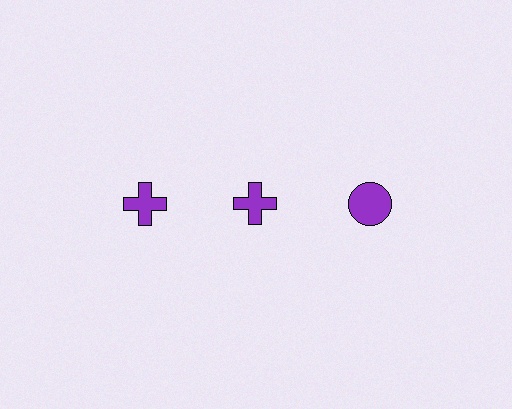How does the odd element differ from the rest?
It has a different shape: circle instead of cross.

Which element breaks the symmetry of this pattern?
The purple circle in the top row, center column breaks the symmetry. All other shapes are purple crosses.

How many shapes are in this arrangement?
There are 3 shapes arranged in a grid pattern.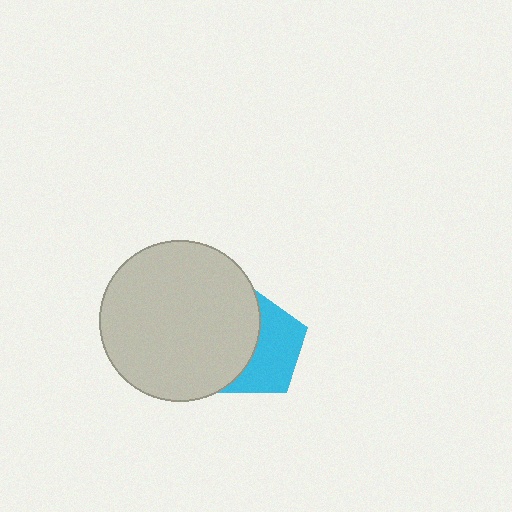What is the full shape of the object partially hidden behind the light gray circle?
The partially hidden object is a cyan pentagon.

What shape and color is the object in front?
The object in front is a light gray circle.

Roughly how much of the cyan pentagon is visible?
About half of it is visible (roughly 50%).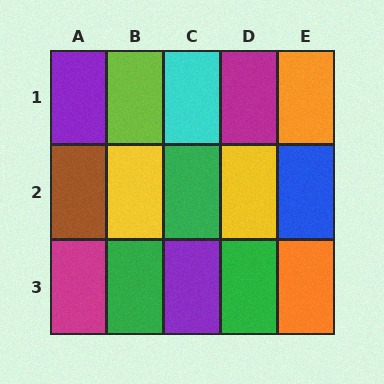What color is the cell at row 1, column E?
Orange.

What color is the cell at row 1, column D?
Magenta.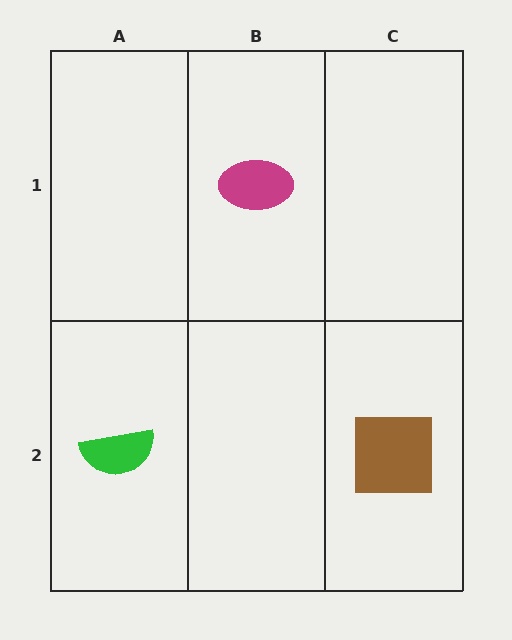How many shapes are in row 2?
2 shapes.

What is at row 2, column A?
A green semicircle.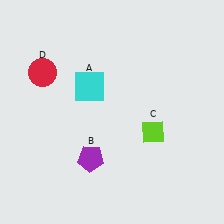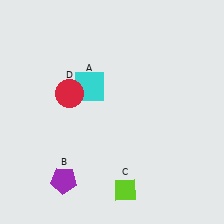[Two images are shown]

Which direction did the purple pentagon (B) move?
The purple pentagon (B) moved left.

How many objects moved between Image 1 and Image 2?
3 objects moved between the two images.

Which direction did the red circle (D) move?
The red circle (D) moved right.